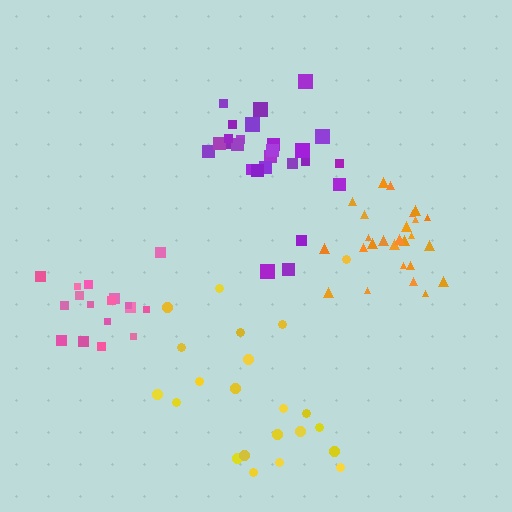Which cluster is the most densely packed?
Pink.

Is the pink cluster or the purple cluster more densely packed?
Pink.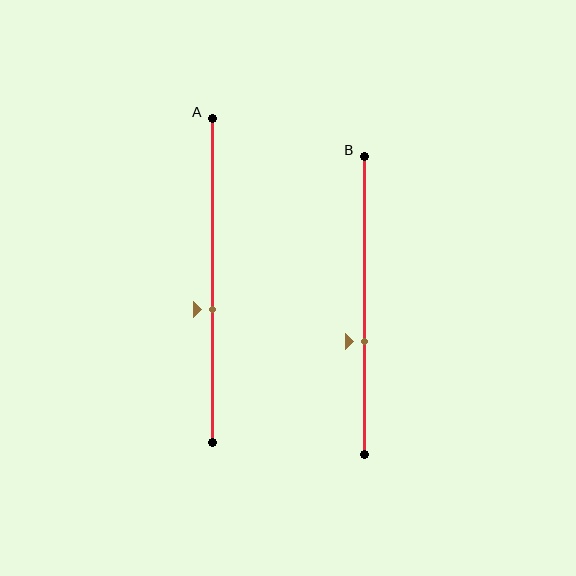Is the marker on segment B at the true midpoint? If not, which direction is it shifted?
No, the marker on segment B is shifted downward by about 12% of the segment length.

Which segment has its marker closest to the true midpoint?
Segment A has its marker closest to the true midpoint.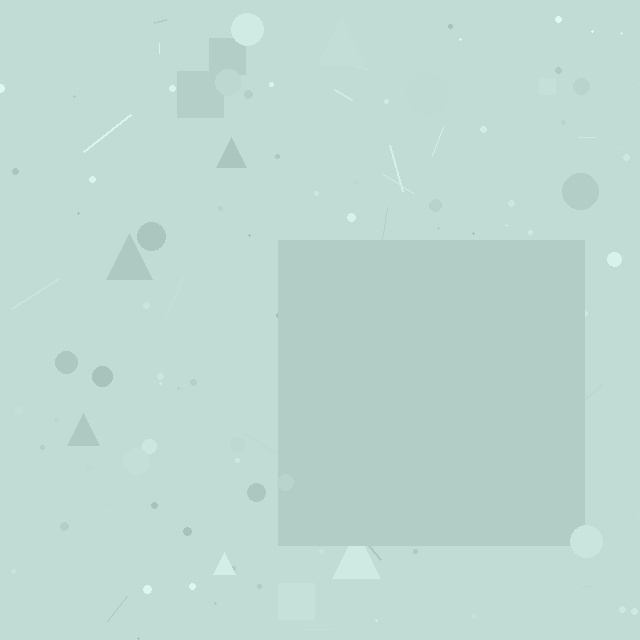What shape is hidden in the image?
A square is hidden in the image.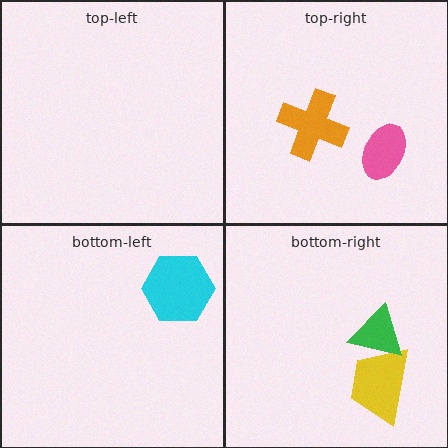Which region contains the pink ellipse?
The top-right region.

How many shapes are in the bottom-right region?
2.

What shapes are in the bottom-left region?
The cyan hexagon.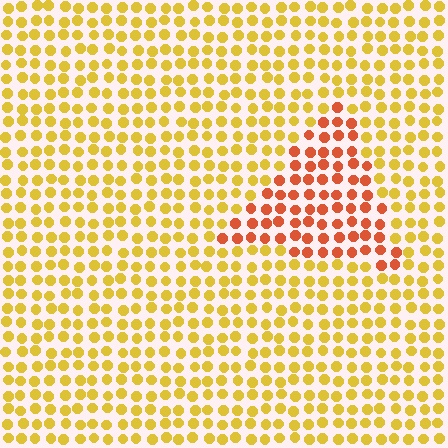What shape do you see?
I see a triangle.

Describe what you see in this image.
The image is filled with small yellow elements in a uniform arrangement. A triangle-shaped region is visible where the elements are tinted to a slightly different hue, forming a subtle color boundary.